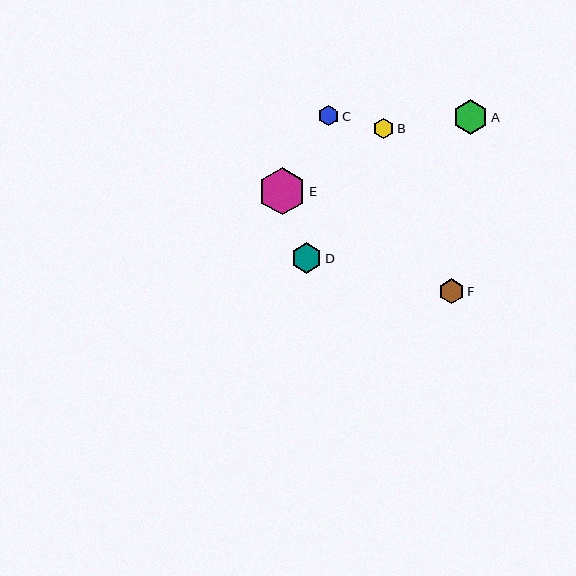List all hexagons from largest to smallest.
From largest to smallest: E, A, D, F, B, C.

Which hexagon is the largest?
Hexagon E is the largest with a size of approximately 47 pixels.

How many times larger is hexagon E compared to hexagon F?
Hexagon E is approximately 1.9 times the size of hexagon F.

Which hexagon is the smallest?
Hexagon C is the smallest with a size of approximately 20 pixels.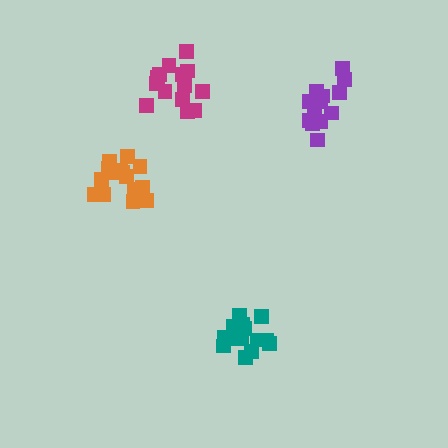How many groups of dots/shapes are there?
There are 4 groups.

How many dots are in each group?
Group 1: 18 dots, Group 2: 14 dots, Group 3: 15 dots, Group 4: 14 dots (61 total).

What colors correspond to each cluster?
The clusters are colored: orange, purple, teal, magenta.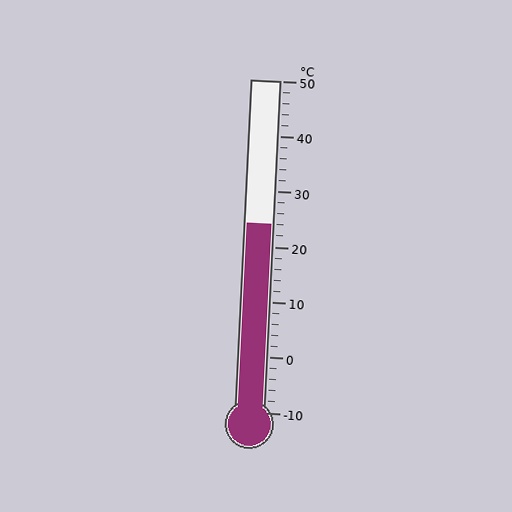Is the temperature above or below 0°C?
The temperature is above 0°C.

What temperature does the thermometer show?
The thermometer shows approximately 24°C.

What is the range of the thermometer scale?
The thermometer scale ranges from -10°C to 50°C.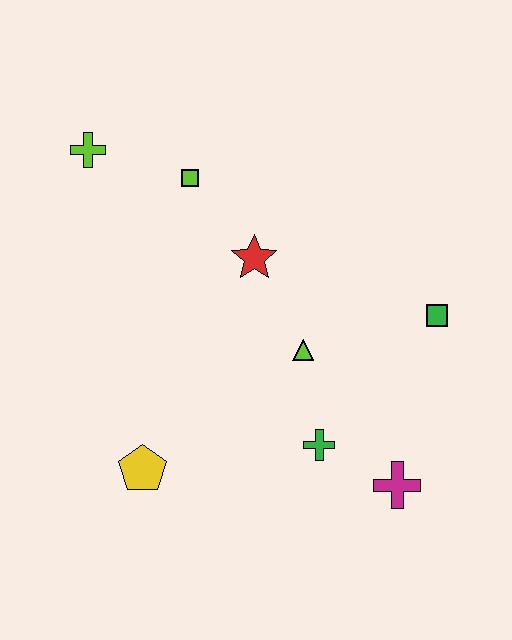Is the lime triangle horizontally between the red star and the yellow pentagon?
No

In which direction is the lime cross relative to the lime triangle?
The lime cross is to the left of the lime triangle.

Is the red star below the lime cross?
Yes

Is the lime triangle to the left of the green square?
Yes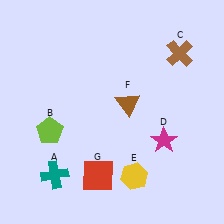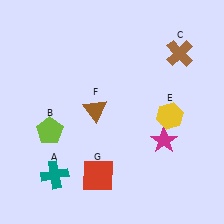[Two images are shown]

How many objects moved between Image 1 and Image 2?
2 objects moved between the two images.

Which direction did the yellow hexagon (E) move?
The yellow hexagon (E) moved up.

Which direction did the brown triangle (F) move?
The brown triangle (F) moved left.